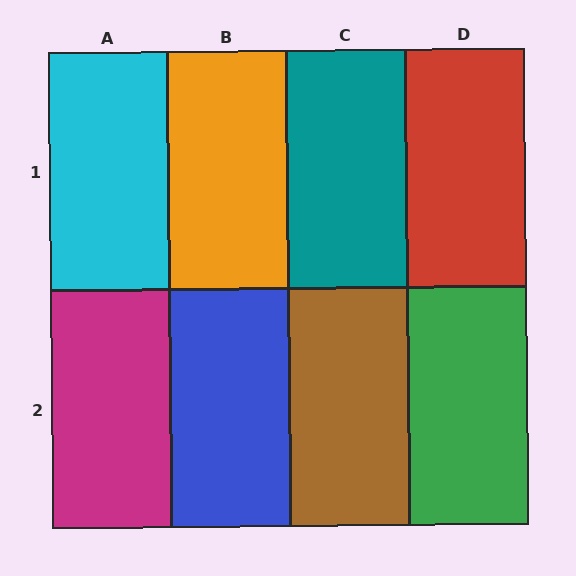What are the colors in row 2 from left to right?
Magenta, blue, brown, green.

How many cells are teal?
1 cell is teal.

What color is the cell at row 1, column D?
Red.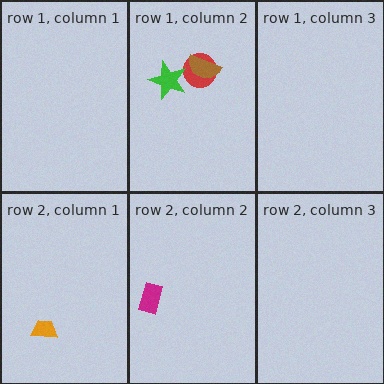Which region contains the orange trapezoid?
The row 2, column 1 region.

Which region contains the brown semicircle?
The row 1, column 2 region.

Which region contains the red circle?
The row 1, column 2 region.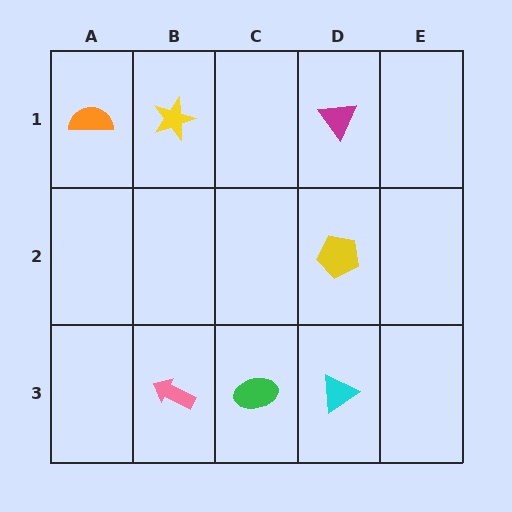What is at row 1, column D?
A magenta triangle.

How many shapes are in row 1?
3 shapes.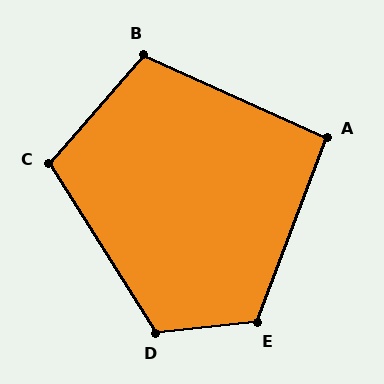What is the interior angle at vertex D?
Approximately 116 degrees (obtuse).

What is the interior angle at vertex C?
Approximately 107 degrees (obtuse).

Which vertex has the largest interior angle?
E, at approximately 117 degrees.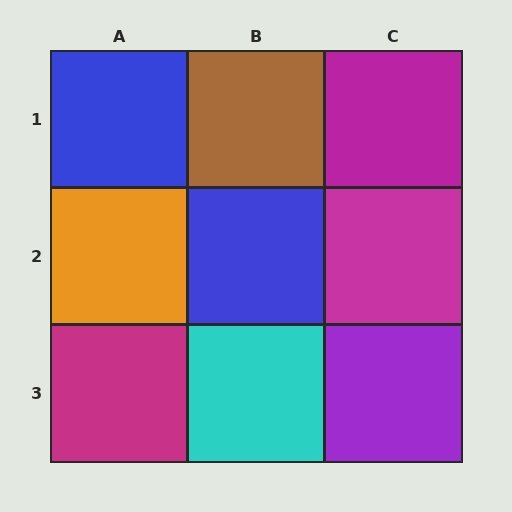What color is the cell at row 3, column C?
Purple.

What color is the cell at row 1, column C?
Magenta.